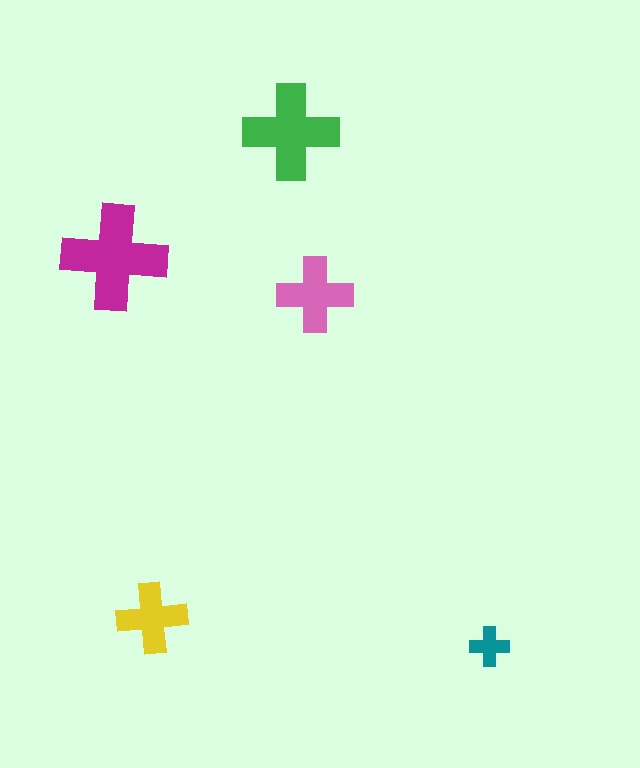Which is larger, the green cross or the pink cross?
The green one.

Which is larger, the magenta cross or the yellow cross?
The magenta one.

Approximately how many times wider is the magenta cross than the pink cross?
About 1.5 times wider.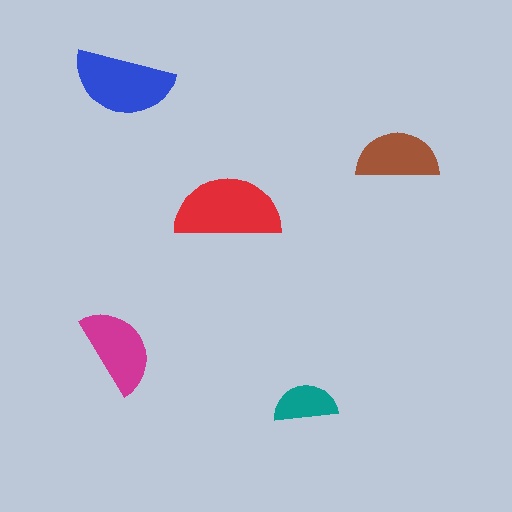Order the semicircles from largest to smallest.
the red one, the blue one, the magenta one, the brown one, the teal one.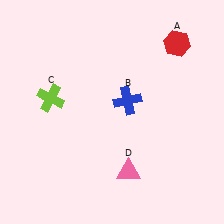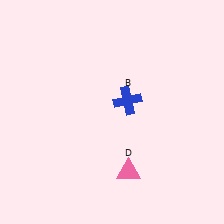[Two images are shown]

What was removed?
The lime cross (C), the red hexagon (A) were removed in Image 2.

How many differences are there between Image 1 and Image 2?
There are 2 differences between the two images.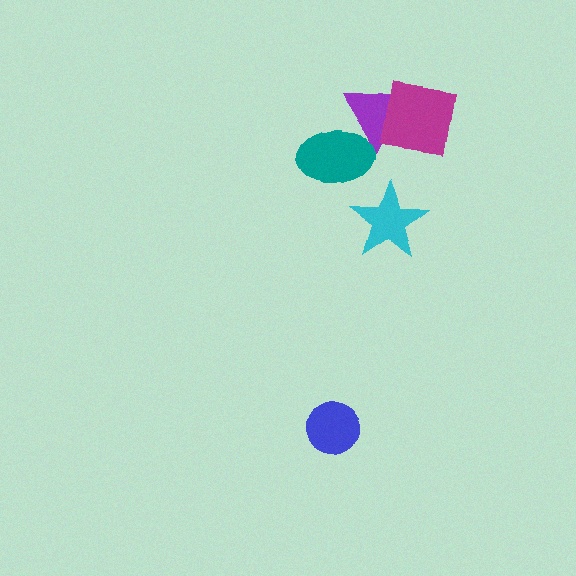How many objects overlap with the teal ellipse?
1 object overlaps with the teal ellipse.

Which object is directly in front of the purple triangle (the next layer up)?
The teal ellipse is directly in front of the purple triangle.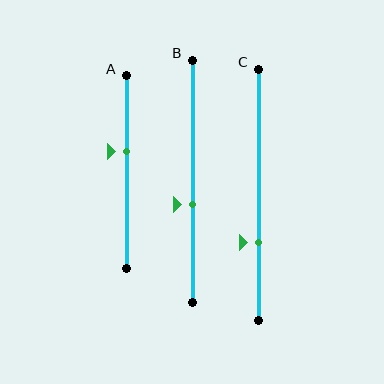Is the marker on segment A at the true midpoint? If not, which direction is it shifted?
No, the marker on segment A is shifted upward by about 10% of the segment length.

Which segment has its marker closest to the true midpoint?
Segment B has its marker closest to the true midpoint.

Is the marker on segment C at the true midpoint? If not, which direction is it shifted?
No, the marker on segment C is shifted downward by about 19% of the segment length.